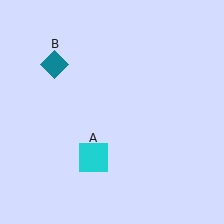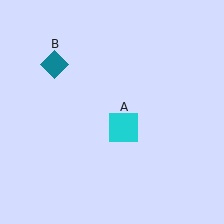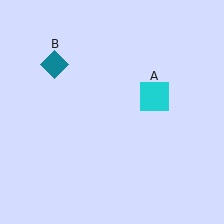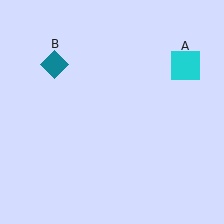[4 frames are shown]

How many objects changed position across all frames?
1 object changed position: cyan square (object A).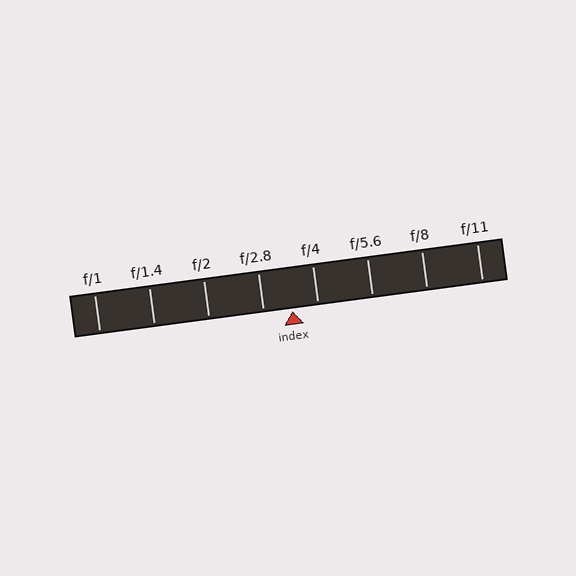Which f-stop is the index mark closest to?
The index mark is closest to f/4.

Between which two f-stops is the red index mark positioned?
The index mark is between f/2.8 and f/4.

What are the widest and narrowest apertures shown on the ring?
The widest aperture shown is f/1 and the narrowest is f/11.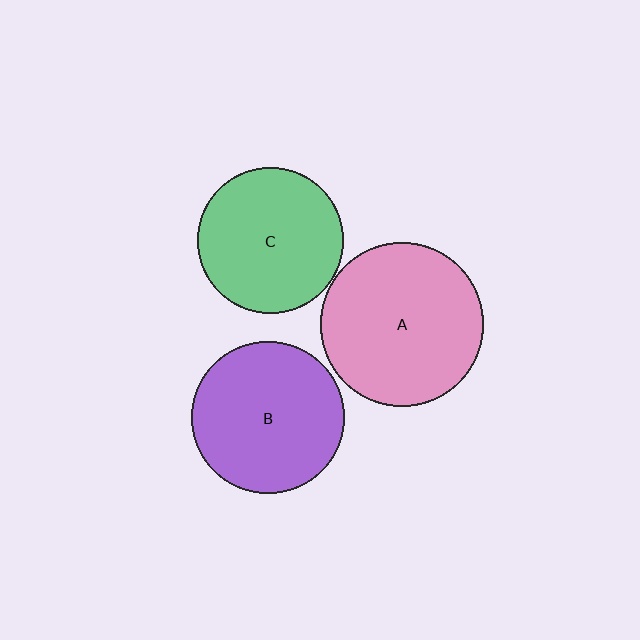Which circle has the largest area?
Circle A (pink).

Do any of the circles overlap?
No, none of the circles overlap.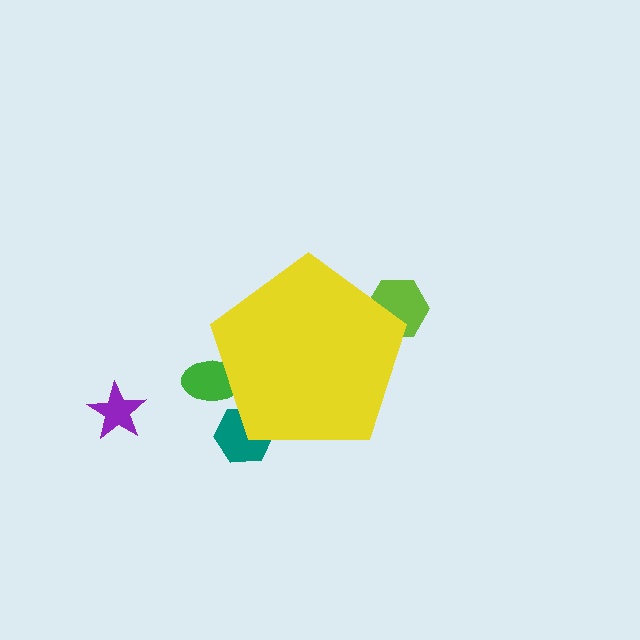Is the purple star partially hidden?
No, the purple star is fully visible.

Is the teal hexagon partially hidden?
Yes, the teal hexagon is partially hidden behind the yellow pentagon.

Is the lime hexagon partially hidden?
Yes, the lime hexagon is partially hidden behind the yellow pentagon.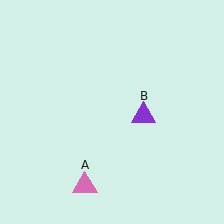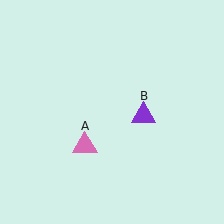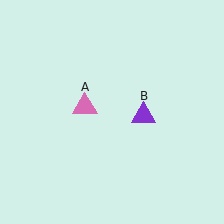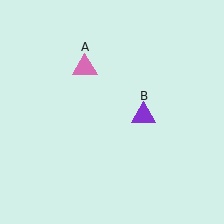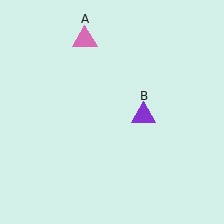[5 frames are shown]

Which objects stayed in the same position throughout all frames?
Purple triangle (object B) remained stationary.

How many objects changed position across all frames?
1 object changed position: pink triangle (object A).